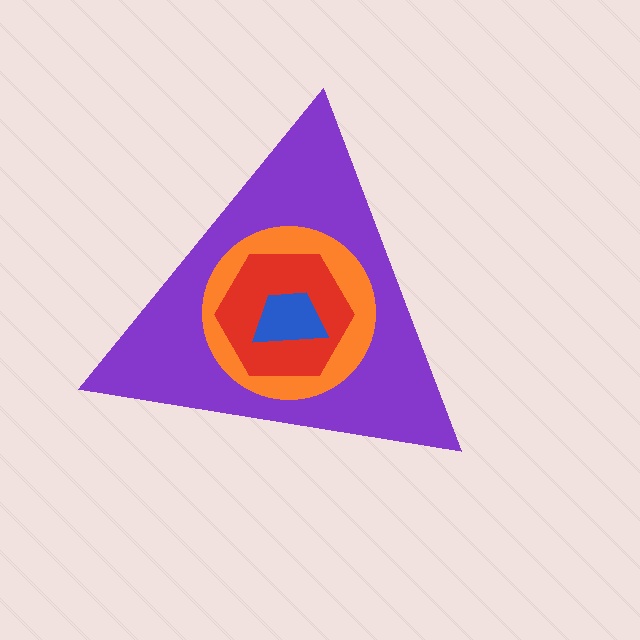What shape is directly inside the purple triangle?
The orange circle.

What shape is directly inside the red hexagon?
The blue trapezoid.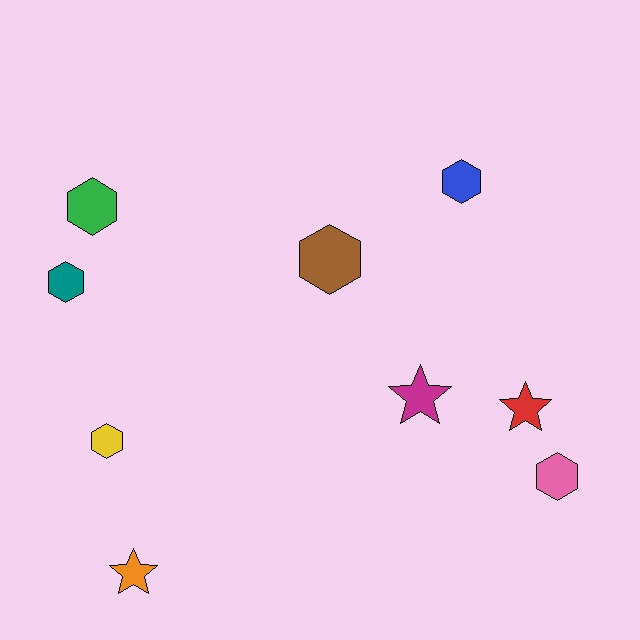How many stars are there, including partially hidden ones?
There are 3 stars.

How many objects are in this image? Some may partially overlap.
There are 9 objects.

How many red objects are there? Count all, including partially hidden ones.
There is 1 red object.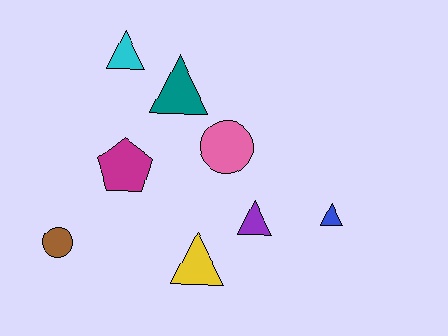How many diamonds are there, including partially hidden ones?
There are no diamonds.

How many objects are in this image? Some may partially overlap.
There are 8 objects.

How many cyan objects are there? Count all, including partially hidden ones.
There is 1 cyan object.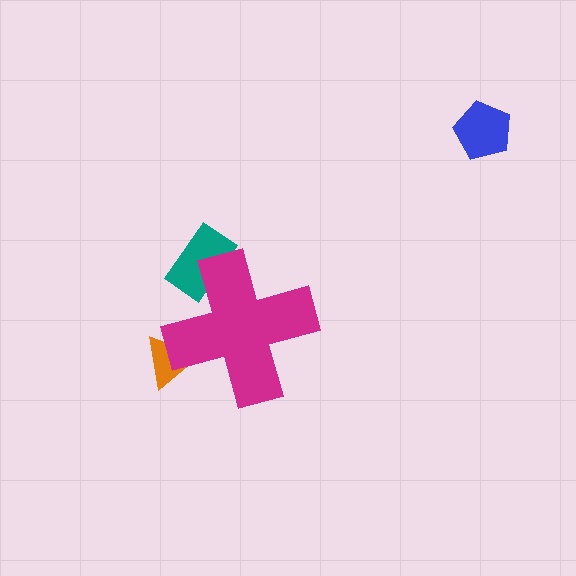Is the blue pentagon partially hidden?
No, the blue pentagon is fully visible.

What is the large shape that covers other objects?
A magenta cross.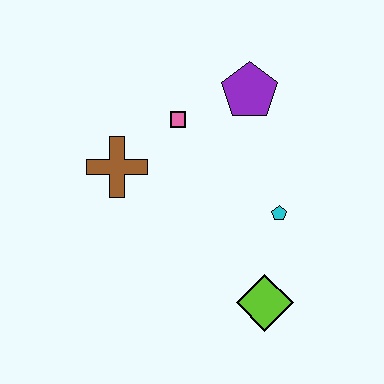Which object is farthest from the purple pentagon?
The lime diamond is farthest from the purple pentagon.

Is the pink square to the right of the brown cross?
Yes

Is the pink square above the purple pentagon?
No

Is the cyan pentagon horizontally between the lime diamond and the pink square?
No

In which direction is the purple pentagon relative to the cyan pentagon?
The purple pentagon is above the cyan pentagon.